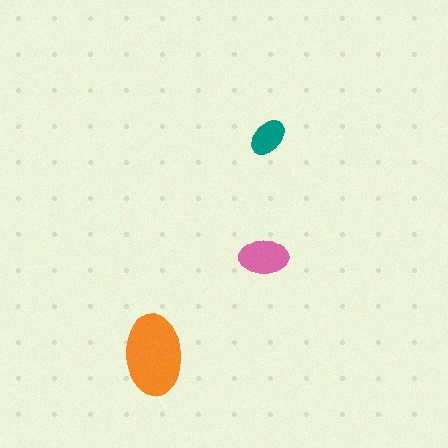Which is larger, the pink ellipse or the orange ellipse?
The orange one.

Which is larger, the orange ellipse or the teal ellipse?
The orange one.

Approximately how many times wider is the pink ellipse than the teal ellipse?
About 1.5 times wider.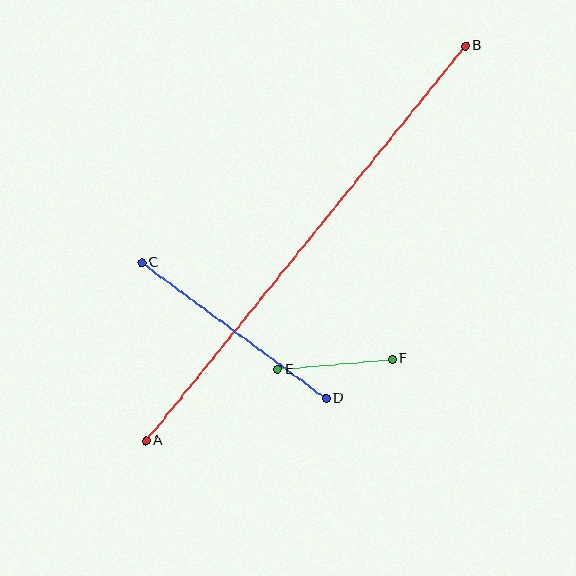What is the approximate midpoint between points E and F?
The midpoint is at approximately (335, 364) pixels.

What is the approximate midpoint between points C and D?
The midpoint is at approximately (234, 331) pixels.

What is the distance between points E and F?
The distance is approximately 115 pixels.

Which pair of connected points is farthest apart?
Points A and B are farthest apart.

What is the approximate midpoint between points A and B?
The midpoint is at approximately (305, 243) pixels.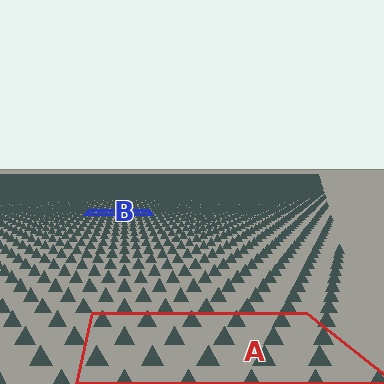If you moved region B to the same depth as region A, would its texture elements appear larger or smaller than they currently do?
They would appear larger. At a closer depth, the same texture elements are projected at a bigger on-screen size.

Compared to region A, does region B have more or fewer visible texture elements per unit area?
Region B has more texture elements per unit area — they are packed more densely because it is farther away.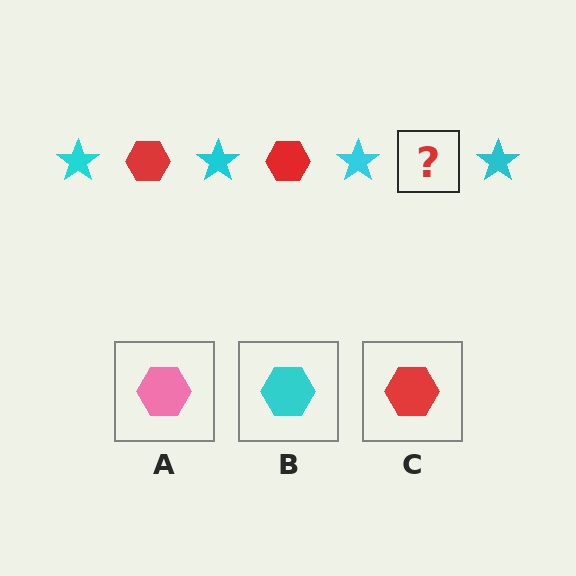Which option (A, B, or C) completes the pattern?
C.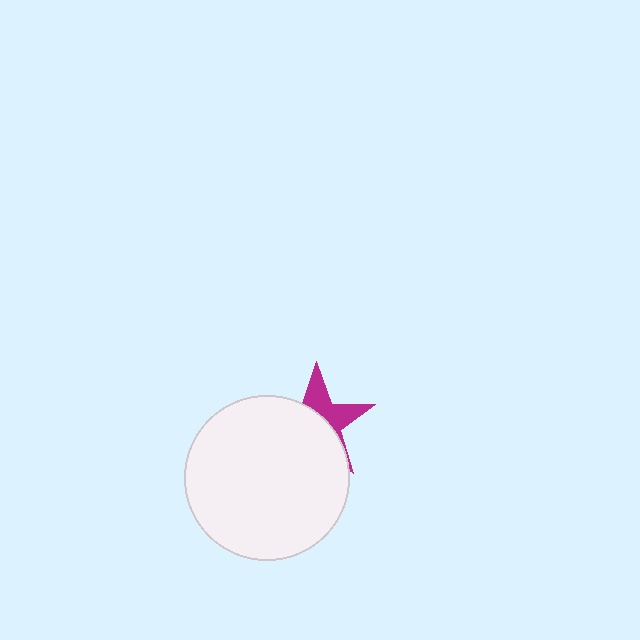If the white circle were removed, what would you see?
You would see the complete magenta star.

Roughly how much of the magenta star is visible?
A small part of it is visible (roughly 38%).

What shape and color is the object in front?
The object in front is a white circle.